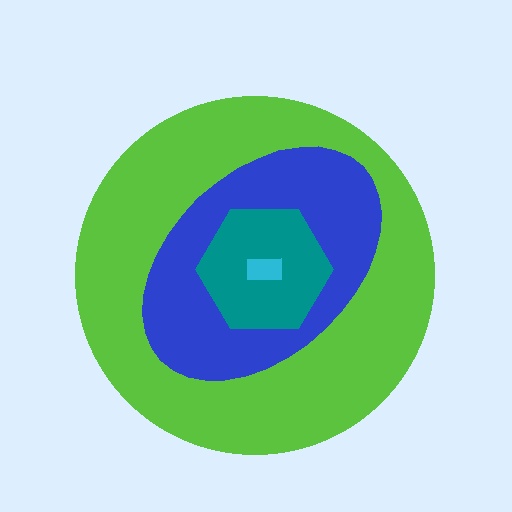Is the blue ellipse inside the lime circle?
Yes.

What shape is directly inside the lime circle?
The blue ellipse.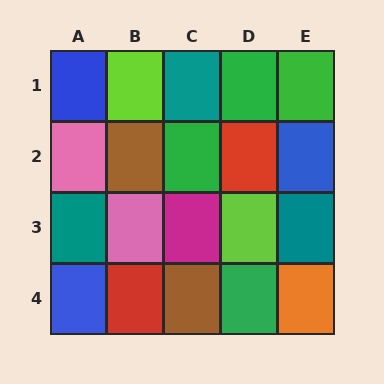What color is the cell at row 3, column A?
Teal.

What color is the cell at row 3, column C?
Magenta.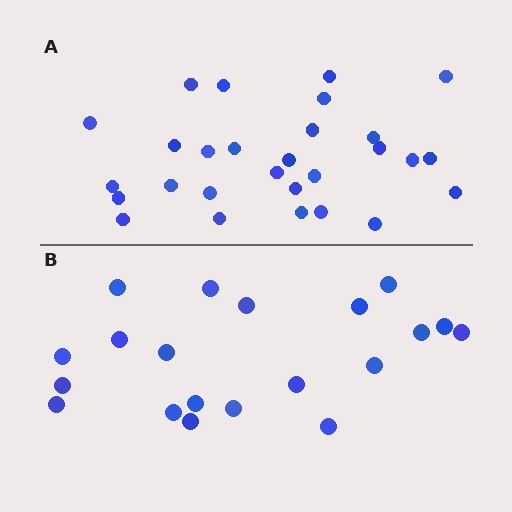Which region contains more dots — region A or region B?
Region A (the top region) has more dots.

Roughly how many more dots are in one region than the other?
Region A has roughly 8 or so more dots than region B.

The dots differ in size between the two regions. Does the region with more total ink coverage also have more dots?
No. Region B has more total ink coverage because its dots are larger, but region A actually contains more individual dots. Total area can be misleading — the number of items is what matters here.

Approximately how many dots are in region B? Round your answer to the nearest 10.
About 20 dots.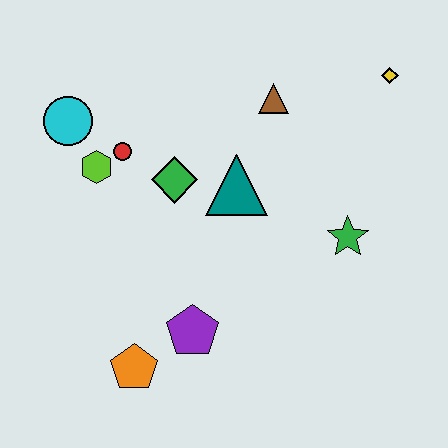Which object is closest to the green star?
The teal triangle is closest to the green star.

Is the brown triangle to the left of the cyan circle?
No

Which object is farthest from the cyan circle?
The yellow diamond is farthest from the cyan circle.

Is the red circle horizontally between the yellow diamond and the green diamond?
No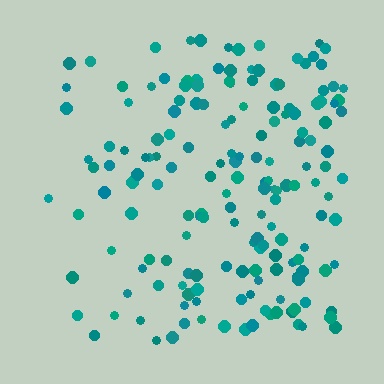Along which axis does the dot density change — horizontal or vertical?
Horizontal.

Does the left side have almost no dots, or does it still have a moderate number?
Still a moderate number, just noticeably fewer than the right.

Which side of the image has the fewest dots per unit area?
The left.